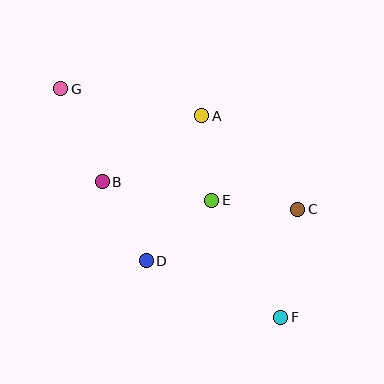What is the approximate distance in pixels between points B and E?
The distance between B and E is approximately 111 pixels.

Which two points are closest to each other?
Points A and E are closest to each other.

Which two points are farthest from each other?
Points F and G are farthest from each other.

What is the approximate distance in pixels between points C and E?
The distance between C and E is approximately 86 pixels.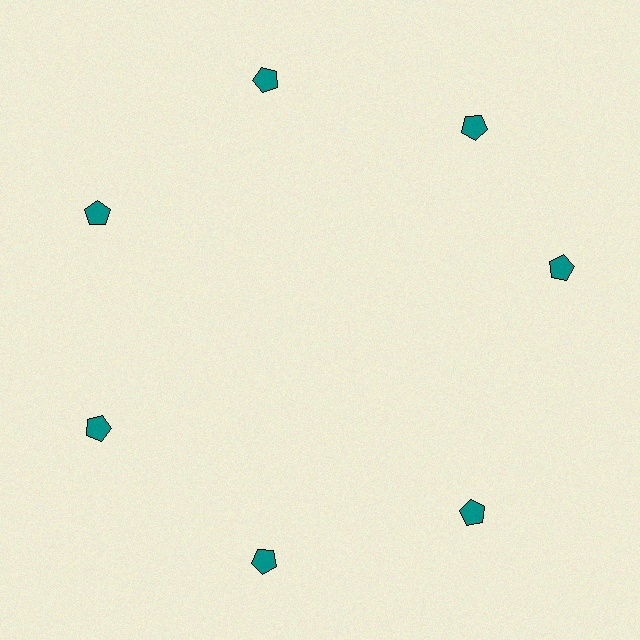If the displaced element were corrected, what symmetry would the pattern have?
It would have 7-fold rotational symmetry — the pattern would map onto itself every 51 degrees.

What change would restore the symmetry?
The symmetry would be restored by rotating it back into even spacing with its neighbors so that all 7 pentagons sit at equal angles and equal distance from the center.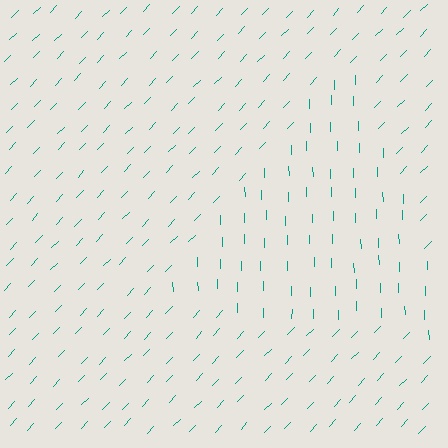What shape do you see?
I see a triangle.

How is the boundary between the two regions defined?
The boundary is defined purely by a change in line orientation (approximately 45 degrees difference). All lines are the same color and thickness.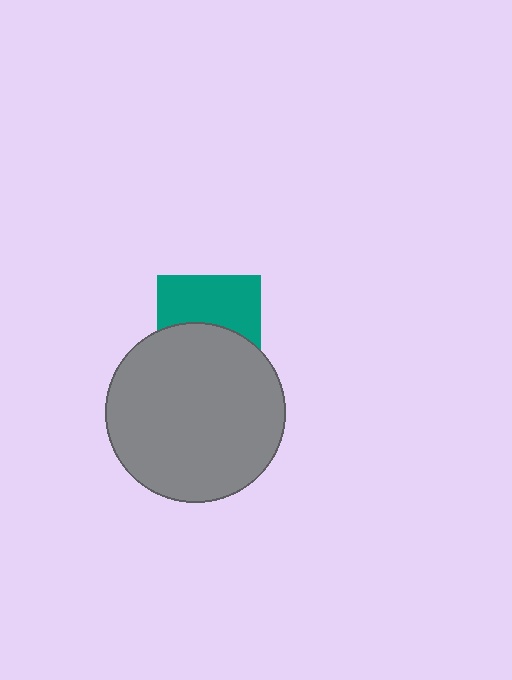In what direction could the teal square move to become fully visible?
The teal square could move up. That would shift it out from behind the gray circle entirely.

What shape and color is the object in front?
The object in front is a gray circle.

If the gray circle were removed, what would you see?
You would see the complete teal square.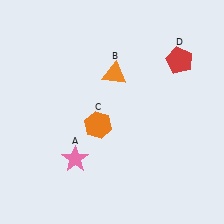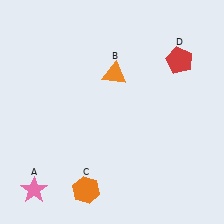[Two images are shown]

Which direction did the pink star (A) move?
The pink star (A) moved left.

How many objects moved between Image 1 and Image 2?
2 objects moved between the two images.